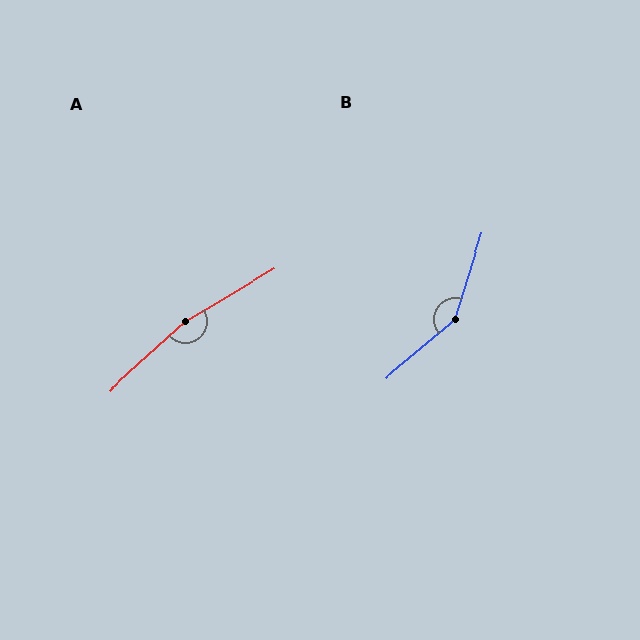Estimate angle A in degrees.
Approximately 168 degrees.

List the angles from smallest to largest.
B (147°), A (168°).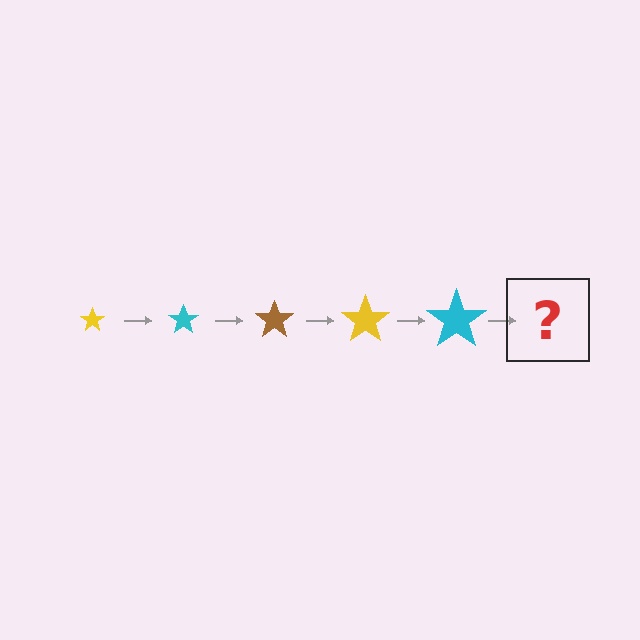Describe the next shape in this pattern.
It should be a brown star, larger than the previous one.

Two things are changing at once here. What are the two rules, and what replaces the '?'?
The two rules are that the star grows larger each step and the color cycles through yellow, cyan, and brown. The '?' should be a brown star, larger than the previous one.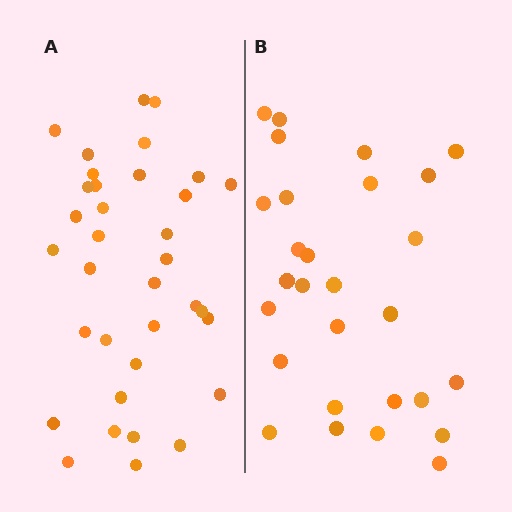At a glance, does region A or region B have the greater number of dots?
Region A (the left region) has more dots.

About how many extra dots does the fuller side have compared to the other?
Region A has roughly 8 or so more dots than region B.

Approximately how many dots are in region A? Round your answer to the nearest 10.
About 40 dots. (The exact count is 35, which rounds to 40.)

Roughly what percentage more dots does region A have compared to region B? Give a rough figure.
About 25% more.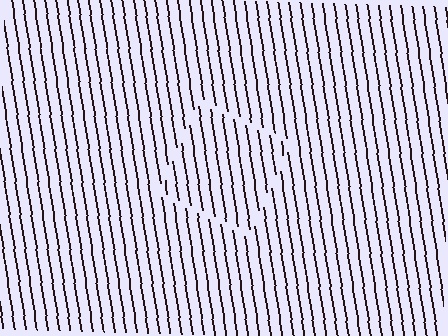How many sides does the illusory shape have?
4 sides — the line-ends trace a square.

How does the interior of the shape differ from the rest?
The interior of the shape contains the same grating, shifted by half a period — the contour is defined by the phase discontinuity where line-ends from the inner and outer gratings abut.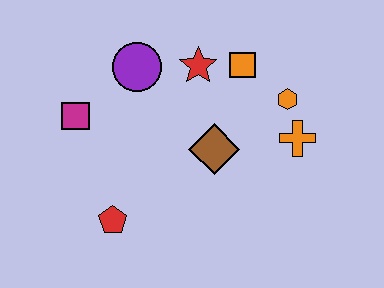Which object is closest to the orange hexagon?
The orange cross is closest to the orange hexagon.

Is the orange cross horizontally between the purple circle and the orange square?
No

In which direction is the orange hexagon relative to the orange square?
The orange hexagon is to the right of the orange square.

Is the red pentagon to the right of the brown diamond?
No